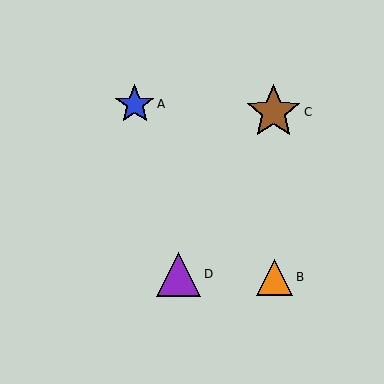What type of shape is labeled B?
Shape B is an orange triangle.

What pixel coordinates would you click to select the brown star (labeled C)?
Click at (274, 112) to select the brown star C.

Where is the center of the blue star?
The center of the blue star is at (135, 104).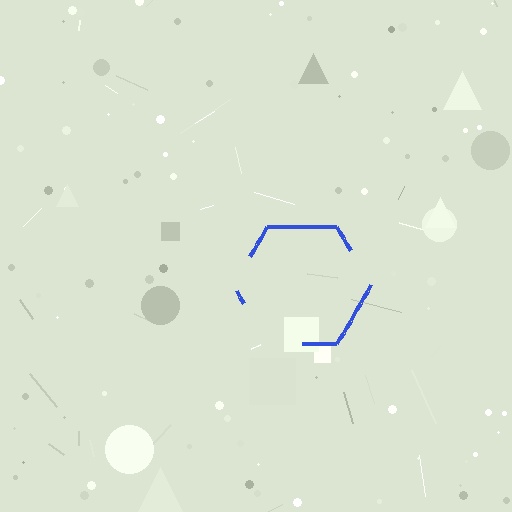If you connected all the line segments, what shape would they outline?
They would outline a hexagon.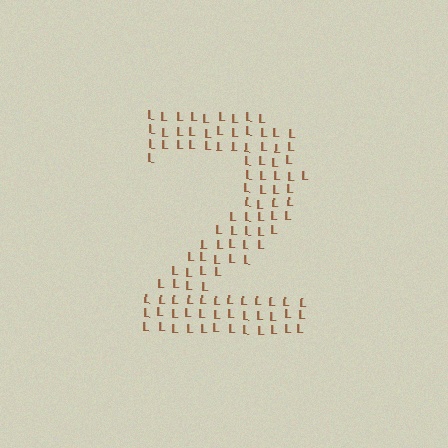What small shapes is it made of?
It is made of small letter L's.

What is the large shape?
The large shape is the digit 2.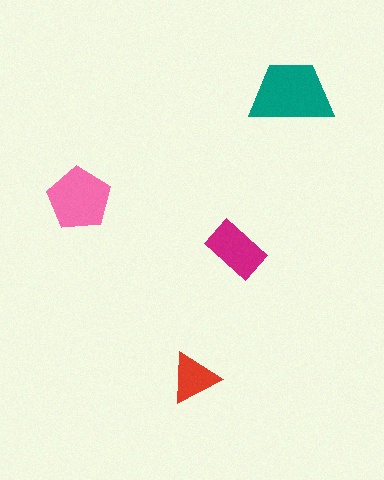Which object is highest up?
The teal trapezoid is topmost.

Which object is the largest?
The teal trapezoid.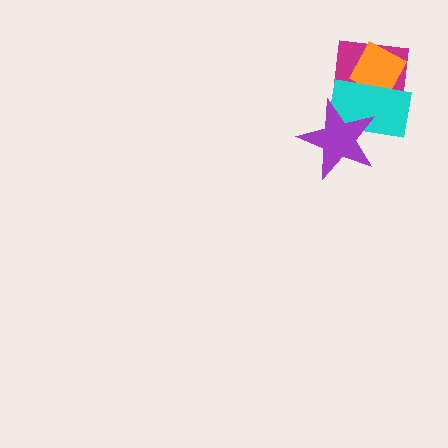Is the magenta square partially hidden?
Yes, it is partially covered by another shape.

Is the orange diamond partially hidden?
Yes, it is partially covered by another shape.